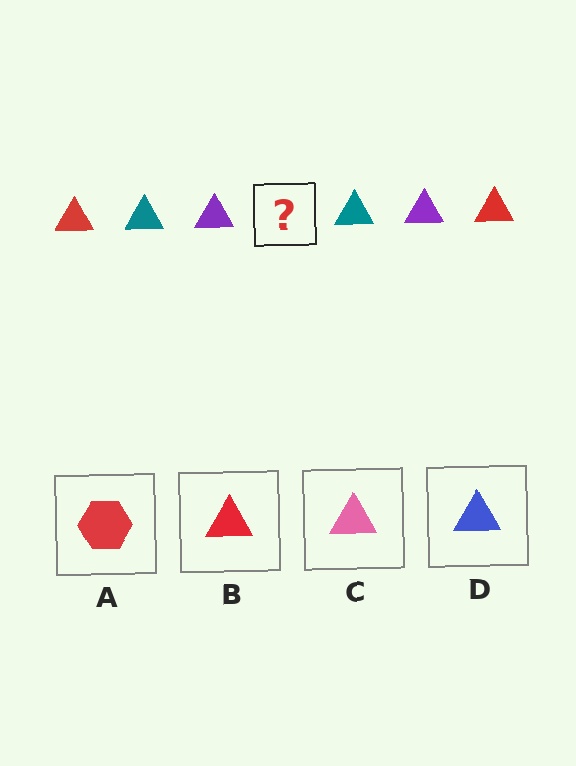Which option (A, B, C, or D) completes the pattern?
B.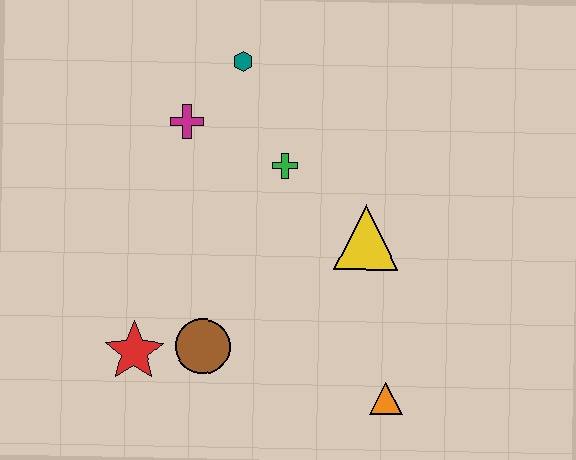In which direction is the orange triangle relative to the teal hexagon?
The orange triangle is below the teal hexagon.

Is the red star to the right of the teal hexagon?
No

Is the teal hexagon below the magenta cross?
No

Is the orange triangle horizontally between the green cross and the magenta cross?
No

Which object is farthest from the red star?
The teal hexagon is farthest from the red star.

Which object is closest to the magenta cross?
The teal hexagon is closest to the magenta cross.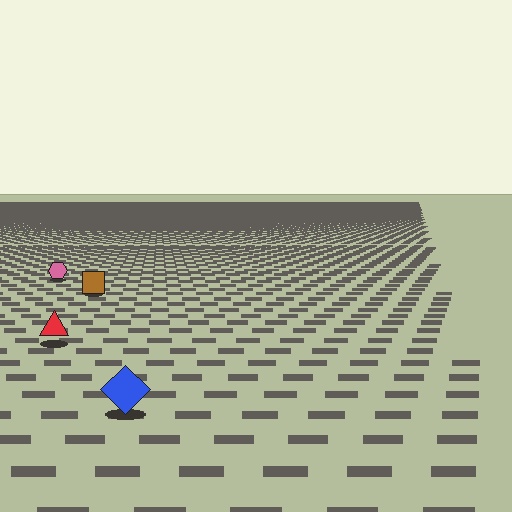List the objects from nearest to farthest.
From nearest to farthest: the blue diamond, the red triangle, the brown square, the pink hexagon.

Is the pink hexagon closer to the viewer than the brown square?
No. The brown square is closer — you can tell from the texture gradient: the ground texture is coarser near it.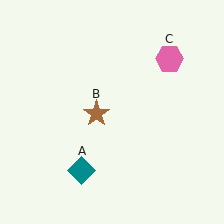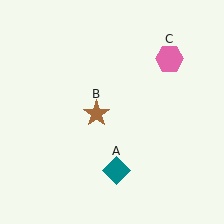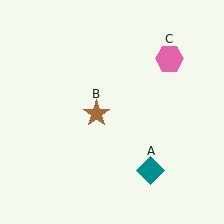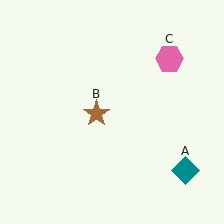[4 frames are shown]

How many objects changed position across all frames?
1 object changed position: teal diamond (object A).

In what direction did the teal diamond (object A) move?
The teal diamond (object A) moved right.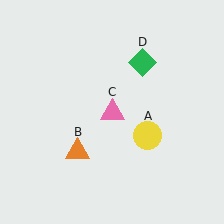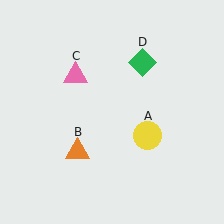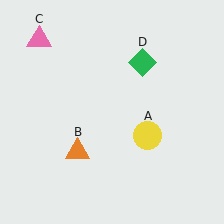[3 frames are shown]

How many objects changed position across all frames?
1 object changed position: pink triangle (object C).